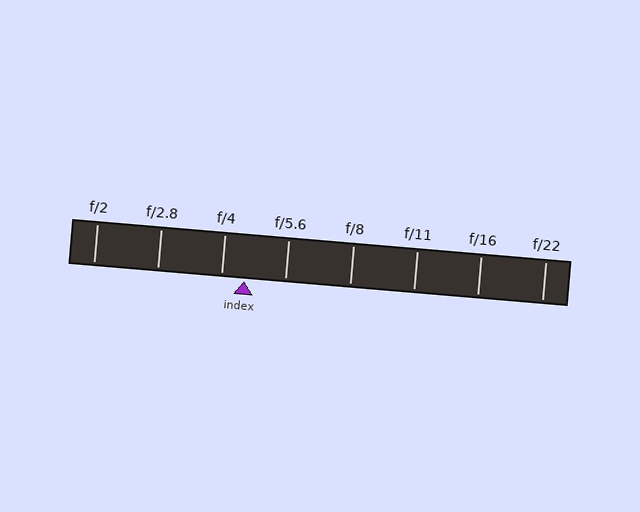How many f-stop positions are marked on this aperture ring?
There are 8 f-stop positions marked.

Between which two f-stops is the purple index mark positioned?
The index mark is between f/4 and f/5.6.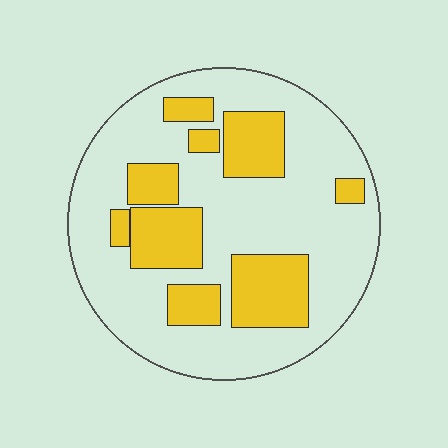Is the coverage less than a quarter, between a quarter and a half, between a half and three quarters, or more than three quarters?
Between a quarter and a half.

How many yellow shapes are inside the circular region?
9.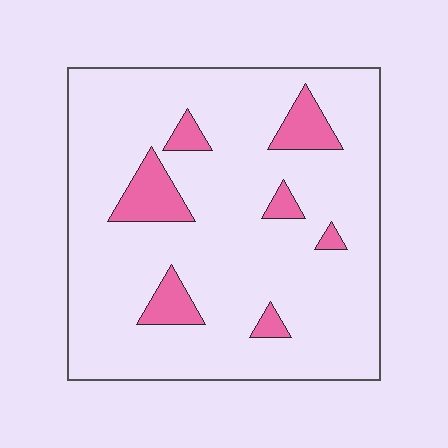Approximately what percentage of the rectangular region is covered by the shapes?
Approximately 10%.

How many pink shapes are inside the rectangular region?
7.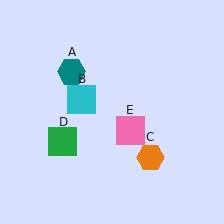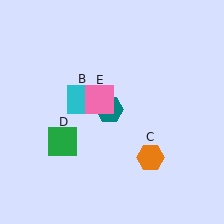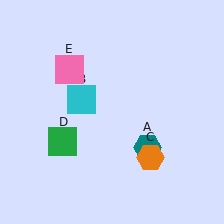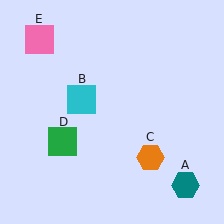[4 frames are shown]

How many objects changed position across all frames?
2 objects changed position: teal hexagon (object A), pink square (object E).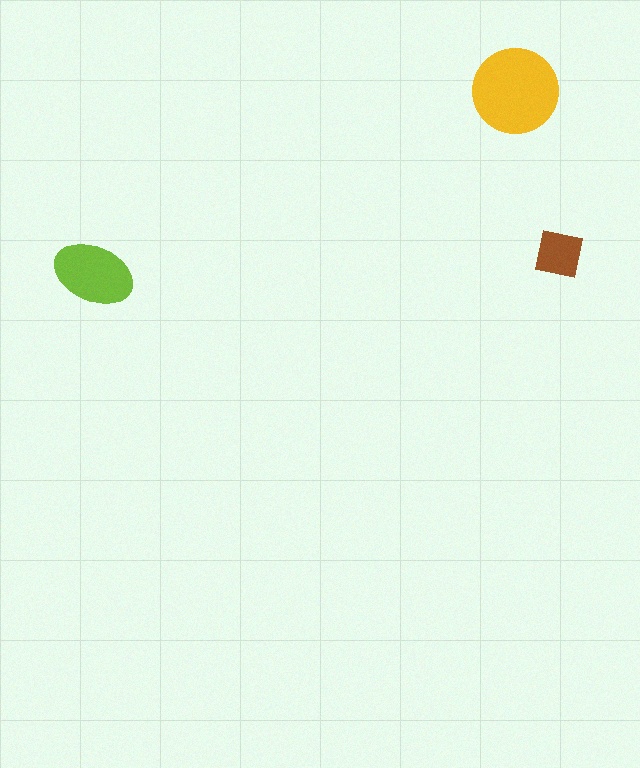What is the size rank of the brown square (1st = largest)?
3rd.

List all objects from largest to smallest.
The yellow circle, the lime ellipse, the brown square.